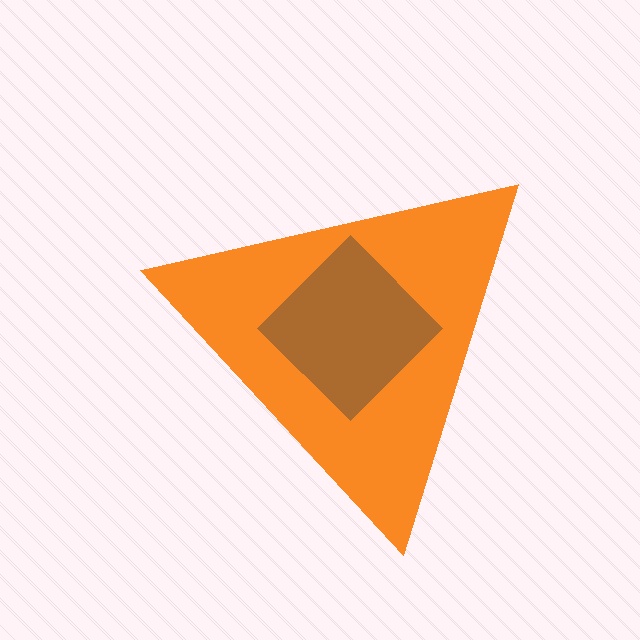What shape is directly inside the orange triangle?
The brown diamond.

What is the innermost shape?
The brown diamond.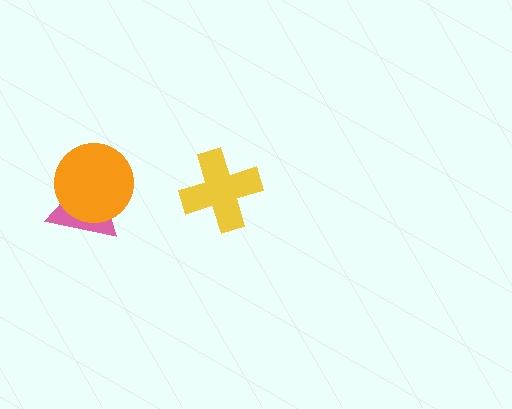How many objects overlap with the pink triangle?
1 object overlaps with the pink triangle.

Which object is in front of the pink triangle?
The orange circle is in front of the pink triangle.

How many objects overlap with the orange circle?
1 object overlaps with the orange circle.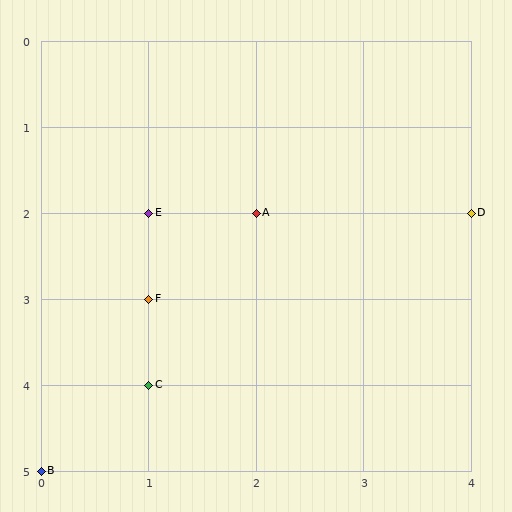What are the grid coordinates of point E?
Point E is at grid coordinates (1, 2).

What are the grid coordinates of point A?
Point A is at grid coordinates (2, 2).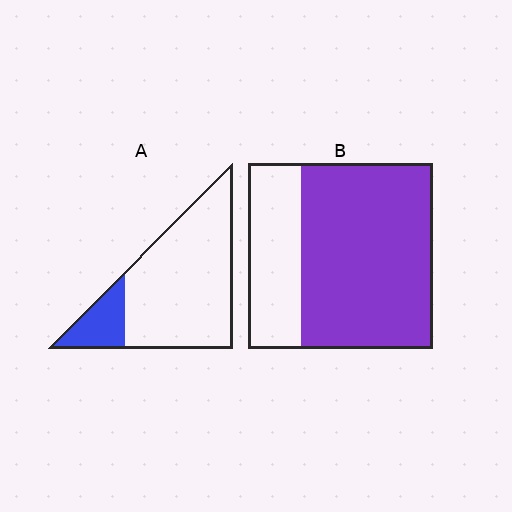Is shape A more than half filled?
No.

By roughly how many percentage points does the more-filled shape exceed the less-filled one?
By roughly 55 percentage points (B over A).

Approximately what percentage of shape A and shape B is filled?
A is approximately 15% and B is approximately 70%.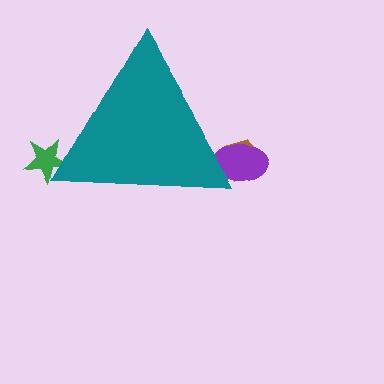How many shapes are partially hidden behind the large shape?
3 shapes are partially hidden.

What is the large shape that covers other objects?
A teal triangle.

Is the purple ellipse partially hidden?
Yes, the purple ellipse is partially hidden behind the teal triangle.